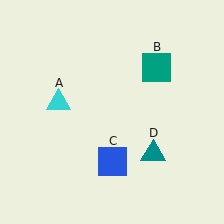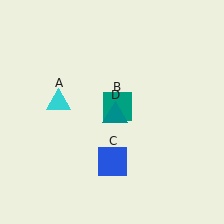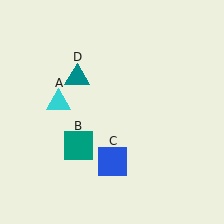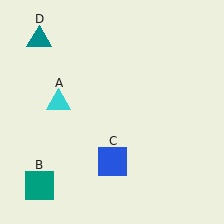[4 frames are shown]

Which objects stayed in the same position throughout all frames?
Cyan triangle (object A) and blue square (object C) remained stationary.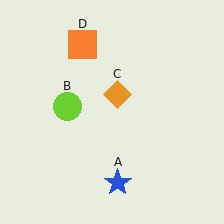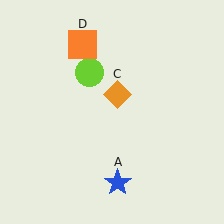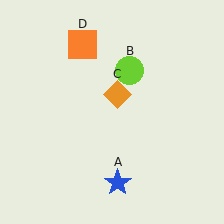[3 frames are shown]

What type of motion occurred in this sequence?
The lime circle (object B) rotated clockwise around the center of the scene.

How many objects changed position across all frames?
1 object changed position: lime circle (object B).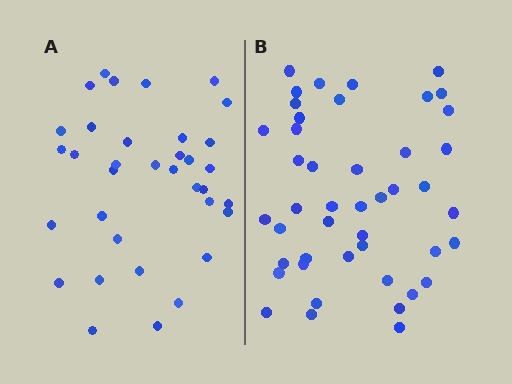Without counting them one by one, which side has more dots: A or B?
Region B (the right region) has more dots.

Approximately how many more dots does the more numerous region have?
Region B has roughly 10 or so more dots than region A.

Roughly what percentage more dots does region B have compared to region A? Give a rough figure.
About 30% more.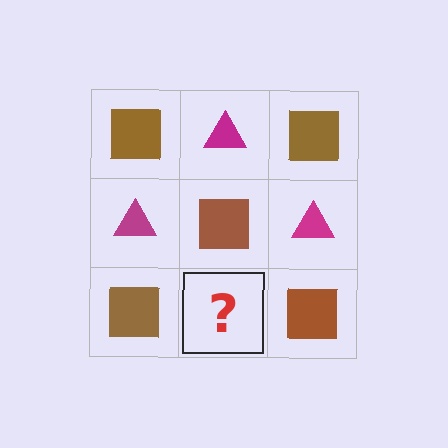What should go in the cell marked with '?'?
The missing cell should contain a magenta triangle.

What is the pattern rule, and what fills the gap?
The rule is that it alternates brown square and magenta triangle in a checkerboard pattern. The gap should be filled with a magenta triangle.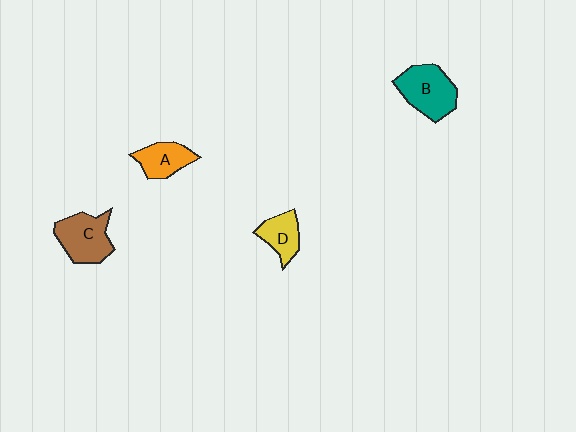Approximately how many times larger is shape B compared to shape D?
Approximately 1.6 times.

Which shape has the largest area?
Shape B (teal).